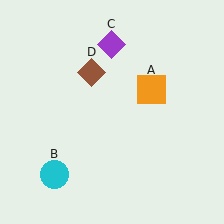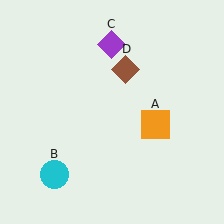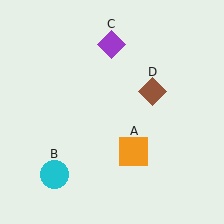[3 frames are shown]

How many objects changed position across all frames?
2 objects changed position: orange square (object A), brown diamond (object D).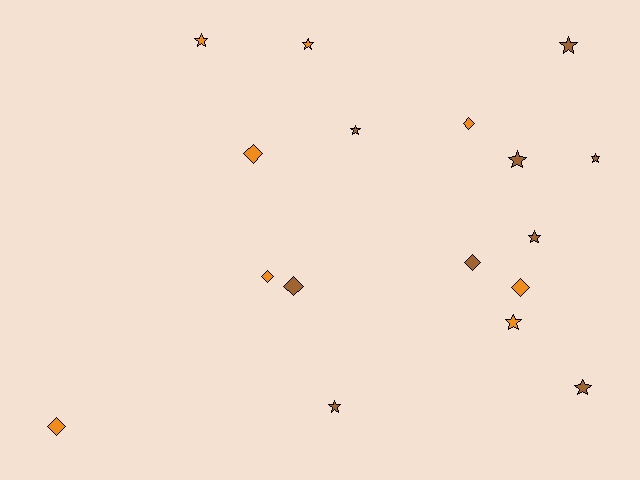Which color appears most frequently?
Brown, with 9 objects.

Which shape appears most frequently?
Star, with 10 objects.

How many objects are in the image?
There are 17 objects.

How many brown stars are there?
There are 7 brown stars.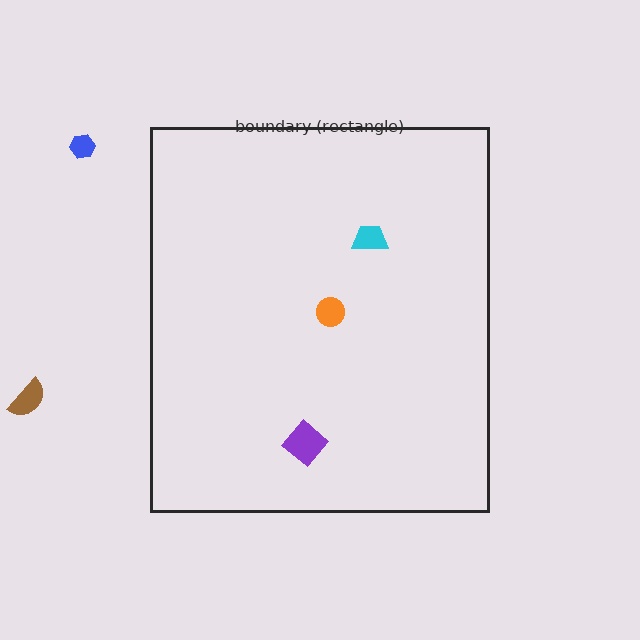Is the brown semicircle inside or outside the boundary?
Outside.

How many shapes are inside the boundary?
3 inside, 2 outside.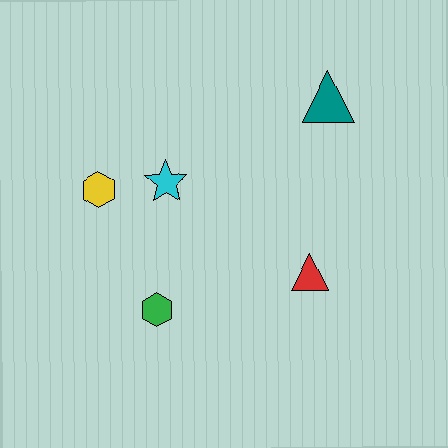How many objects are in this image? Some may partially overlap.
There are 5 objects.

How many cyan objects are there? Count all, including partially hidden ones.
There is 1 cyan object.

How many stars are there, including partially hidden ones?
There is 1 star.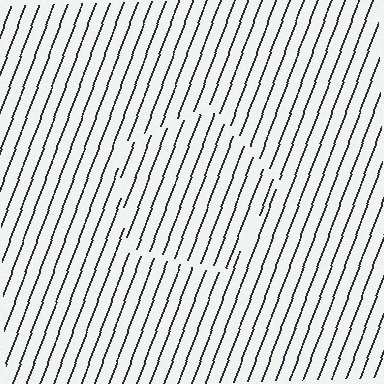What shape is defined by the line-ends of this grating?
An illusory pentagon. The interior of the shape contains the same grating, shifted by half a period — the contour is defined by the phase discontinuity where line-ends from the inner and outer gratings abut.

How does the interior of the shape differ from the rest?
The interior of the shape contains the same grating, shifted by half a period — the contour is defined by the phase discontinuity where line-ends from the inner and outer gratings abut.